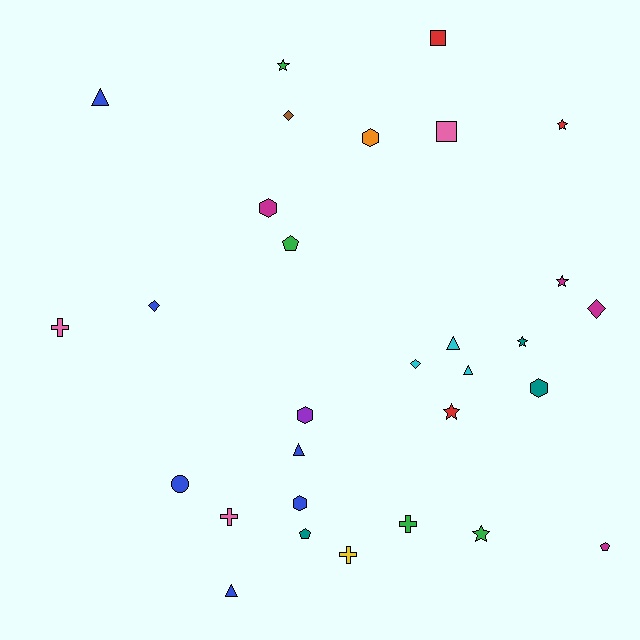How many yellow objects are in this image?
There is 1 yellow object.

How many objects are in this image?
There are 30 objects.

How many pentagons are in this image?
There are 3 pentagons.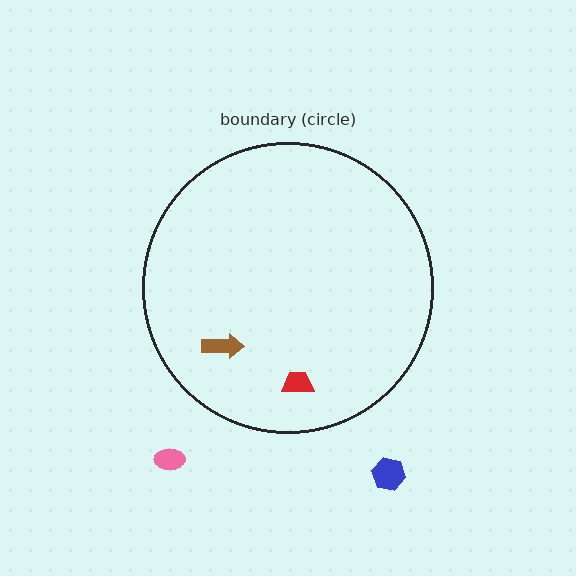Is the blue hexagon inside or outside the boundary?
Outside.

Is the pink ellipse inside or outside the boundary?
Outside.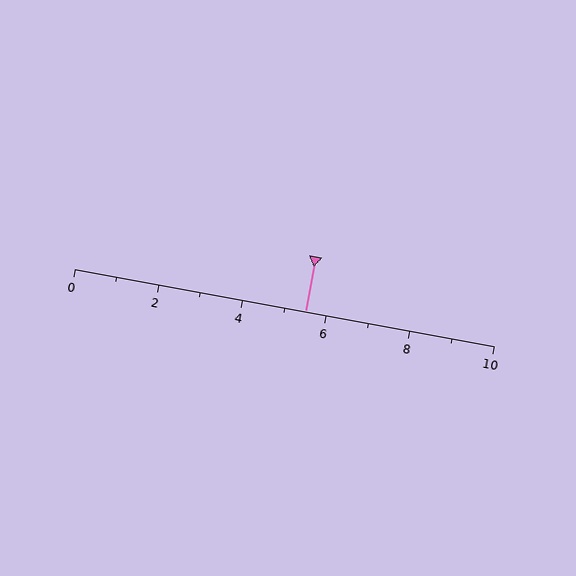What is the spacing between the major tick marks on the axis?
The major ticks are spaced 2 apart.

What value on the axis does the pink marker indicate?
The marker indicates approximately 5.5.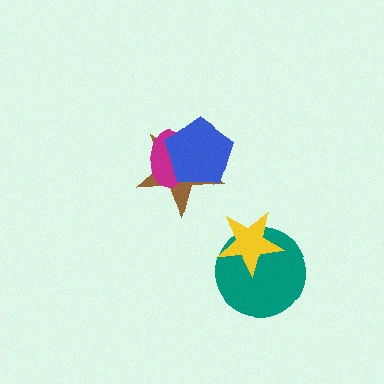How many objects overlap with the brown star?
2 objects overlap with the brown star.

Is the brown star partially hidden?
Yes, it is partially covered by another shape.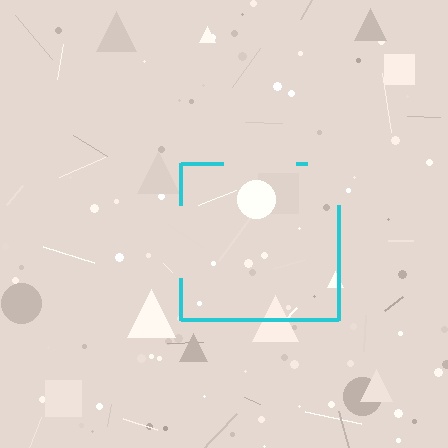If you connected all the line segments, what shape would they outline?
They would outline a square.